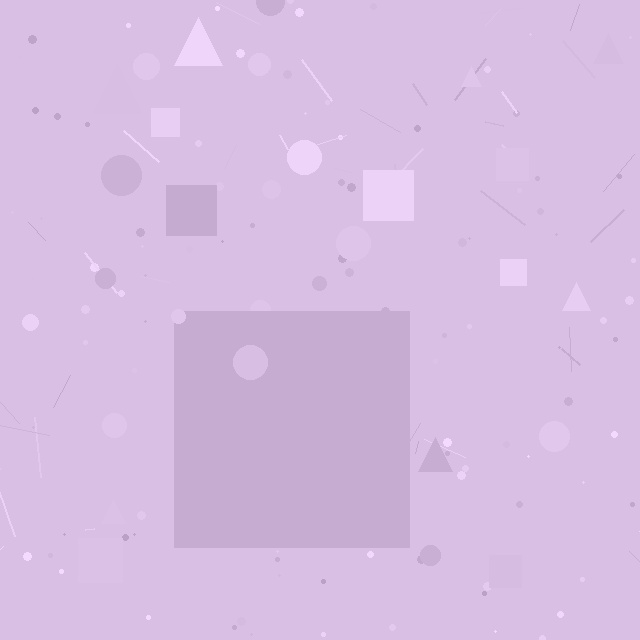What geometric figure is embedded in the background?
A square is embedded in the background.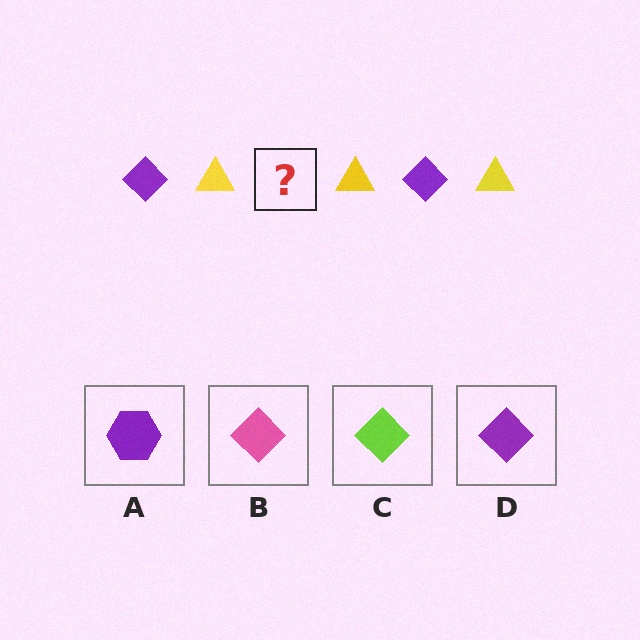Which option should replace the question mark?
Option D.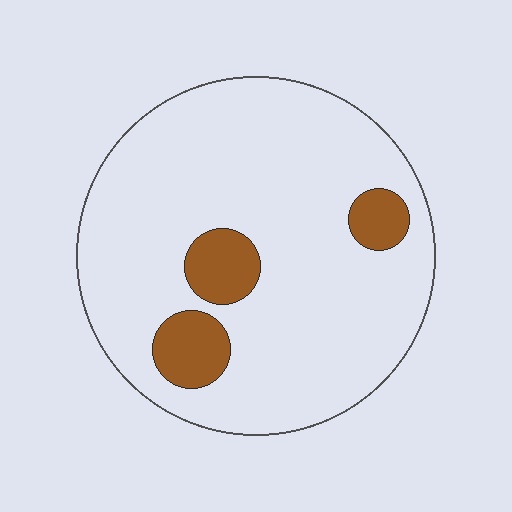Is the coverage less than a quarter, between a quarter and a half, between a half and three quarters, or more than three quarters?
Less than a quarter.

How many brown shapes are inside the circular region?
3.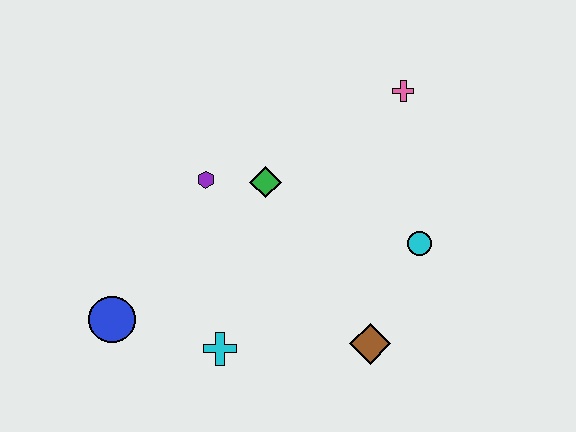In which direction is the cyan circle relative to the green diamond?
The cyan circle is to the right of the green diamond.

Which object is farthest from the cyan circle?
The blue circle is farthest from the cyan circle.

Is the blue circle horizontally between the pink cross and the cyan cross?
No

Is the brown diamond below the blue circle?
Yes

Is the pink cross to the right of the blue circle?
Yes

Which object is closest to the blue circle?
The cyan cross is closest to the blue circle.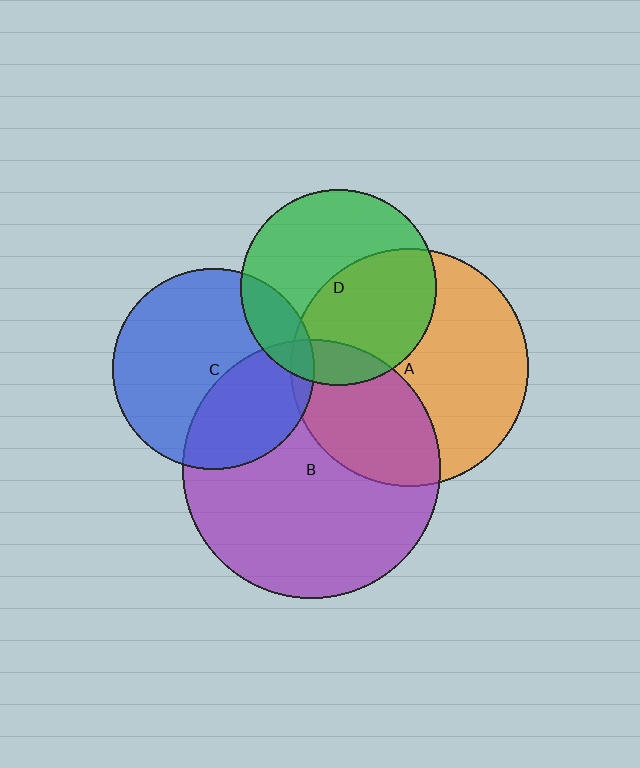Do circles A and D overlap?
Yes.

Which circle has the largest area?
Circle B (purple).